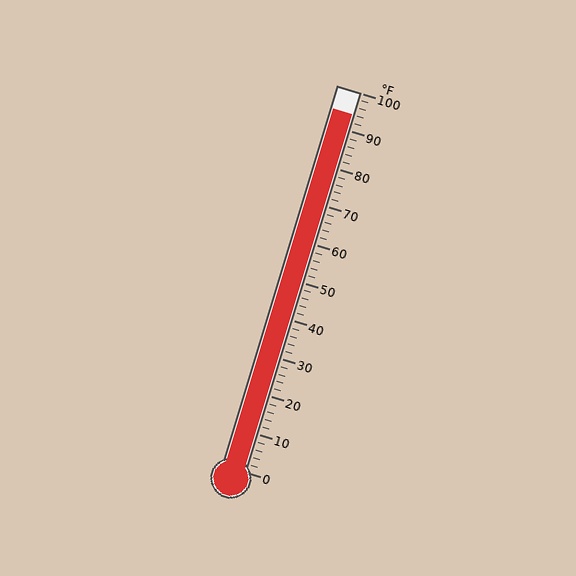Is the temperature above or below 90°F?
The temperature is above 90°F.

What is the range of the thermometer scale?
The thermometer scale ranges from 0°F to 100°F.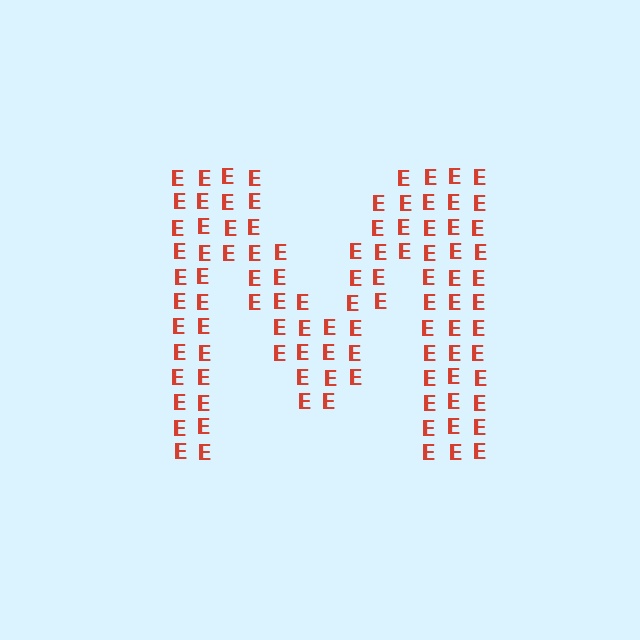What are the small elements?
The small elements are letter E's.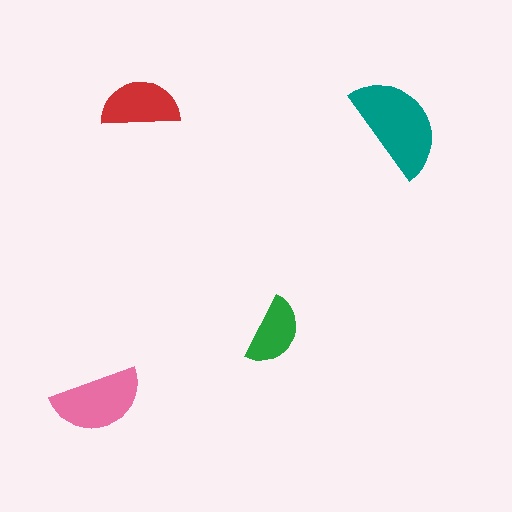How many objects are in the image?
There are 4 objects in the image.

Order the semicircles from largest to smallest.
the teal one, the pink one, the red one, the green one.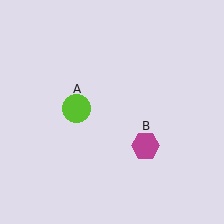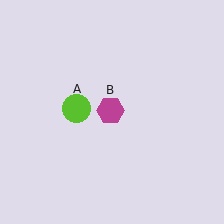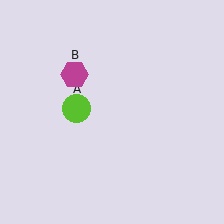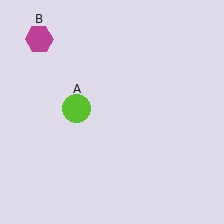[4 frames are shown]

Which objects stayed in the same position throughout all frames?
Lime circle (object A) remained stationary.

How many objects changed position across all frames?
1 object changed position: magenta hexagon (object B).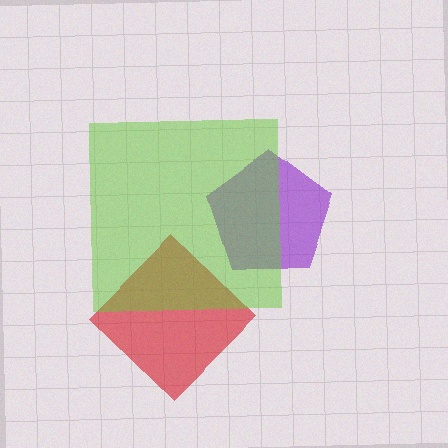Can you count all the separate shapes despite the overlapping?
Yes, there are 3 separate shapes.